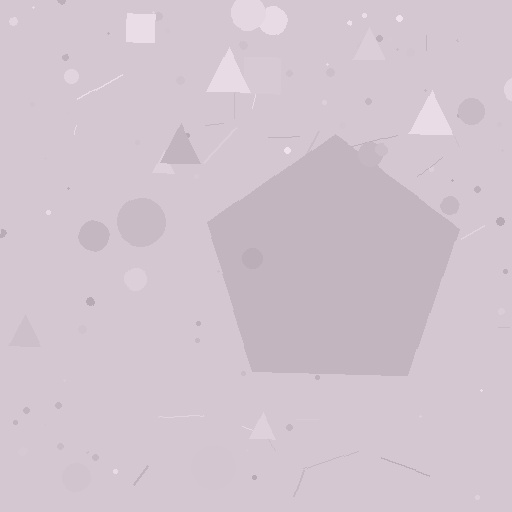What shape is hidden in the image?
A pentagon is hidden in the image.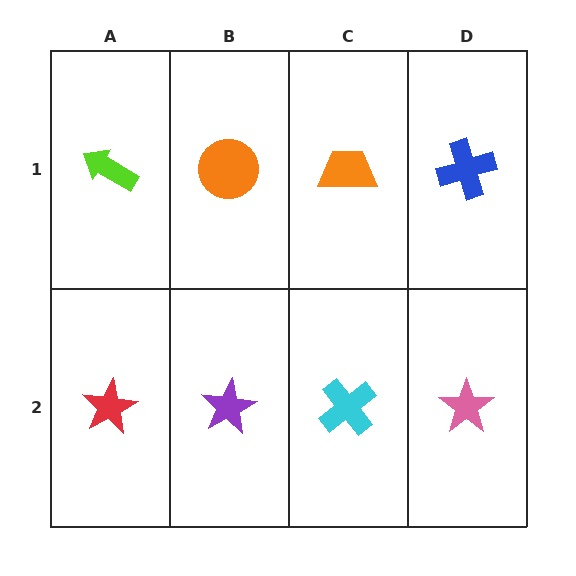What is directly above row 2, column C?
An orange trapezoid.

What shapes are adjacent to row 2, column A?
A lime arrow (row 1, column A), a purple star (row 2, column B).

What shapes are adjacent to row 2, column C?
An orange trapezoid (row 1, column C), a purple star (row 2, column B), a pink star (row 2, column D).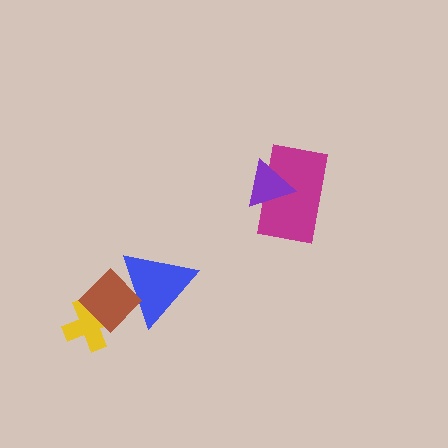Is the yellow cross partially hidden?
Yes, it is partially covered by another shape.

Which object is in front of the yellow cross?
The brown diamond is in front of the yellow cross.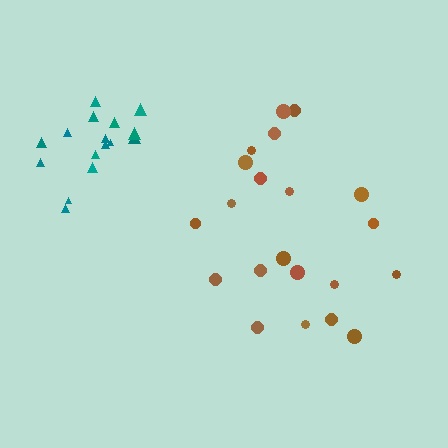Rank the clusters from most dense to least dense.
teal, brown.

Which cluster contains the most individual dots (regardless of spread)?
Brown (21).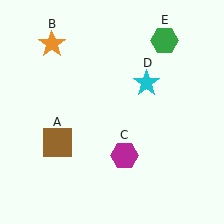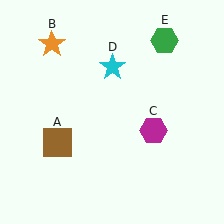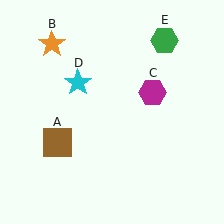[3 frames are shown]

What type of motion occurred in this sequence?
The magenta hexagon (object C), cyan star (object D) rotated counterclockwise around the center of the scene.